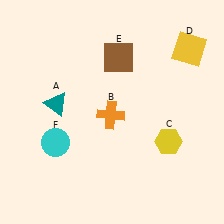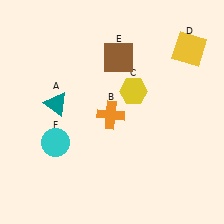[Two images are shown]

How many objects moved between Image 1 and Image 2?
1 object moved between the two images.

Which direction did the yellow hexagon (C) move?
The yellow hexagon (C) moved up.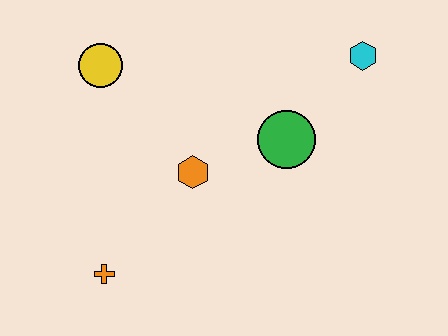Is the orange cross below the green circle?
Yes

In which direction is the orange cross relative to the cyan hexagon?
The orange cross is to the left of the cyan hexagon.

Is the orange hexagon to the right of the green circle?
No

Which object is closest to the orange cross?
The orange hexagon is closest to the orange cross.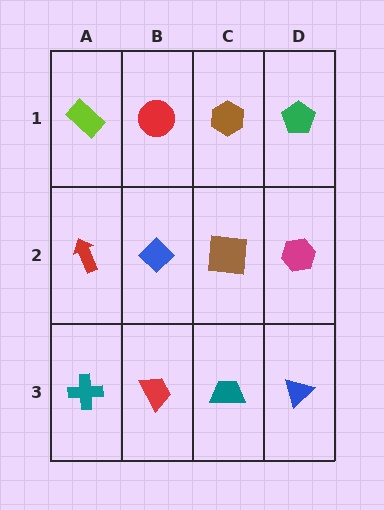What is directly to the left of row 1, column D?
A brown hexagon.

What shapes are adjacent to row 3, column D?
A magenta hexagon (row 2, column D), a teal trapezoid (row 3, column C).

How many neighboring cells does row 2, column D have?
3.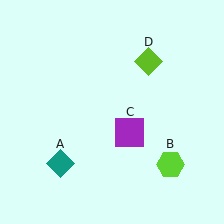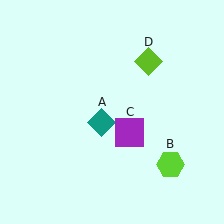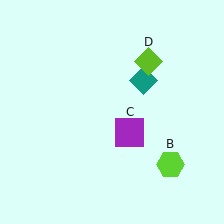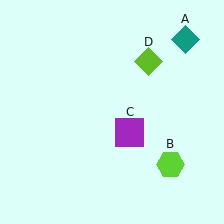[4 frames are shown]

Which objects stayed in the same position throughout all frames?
Lime hexagon (object B) and purple square (object C) and lime diamond (object D) remained stationary.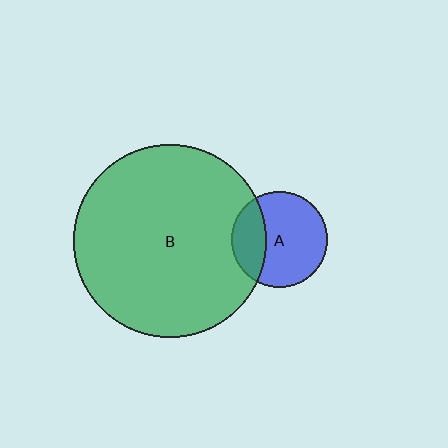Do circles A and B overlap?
Yes.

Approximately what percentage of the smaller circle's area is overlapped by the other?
Approximately 30%.